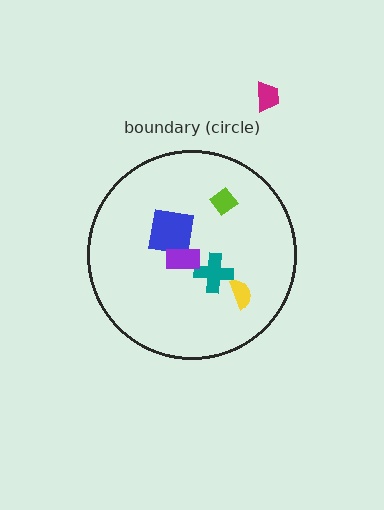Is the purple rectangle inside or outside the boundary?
Inside.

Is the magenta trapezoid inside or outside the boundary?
Outside.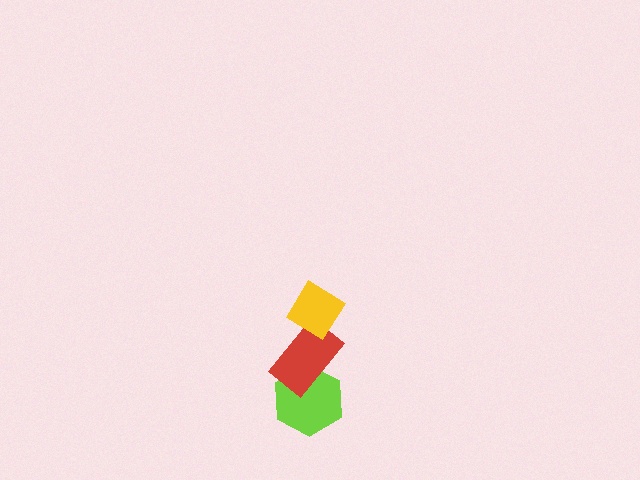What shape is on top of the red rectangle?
The yellow diamond is on top of the red rectangle.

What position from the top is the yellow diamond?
The yellow diamond is 1st from the top.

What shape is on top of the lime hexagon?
The red rectangle is on top of the lime hexagon.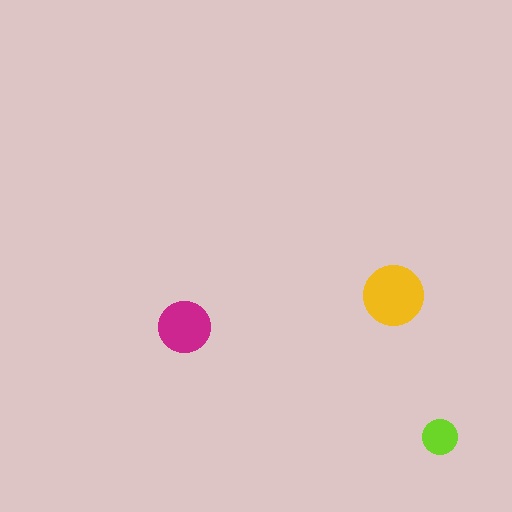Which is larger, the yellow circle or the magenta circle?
The yellow one.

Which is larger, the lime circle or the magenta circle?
The magenta one.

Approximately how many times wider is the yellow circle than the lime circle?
About 1.5 times wider.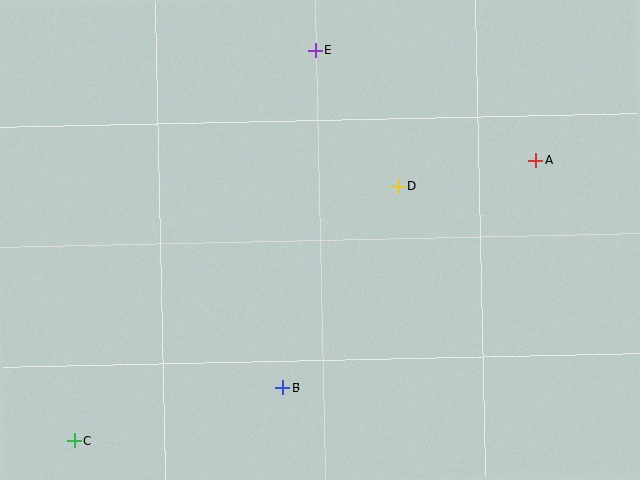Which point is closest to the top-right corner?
Point A is closest to the top-right corner.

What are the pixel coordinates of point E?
Point E is at (315, 50).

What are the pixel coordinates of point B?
Point B is at (283, 388).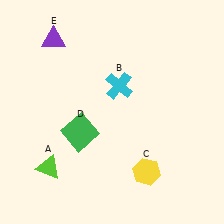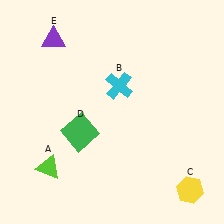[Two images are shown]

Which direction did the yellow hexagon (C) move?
The yellow hexagon (C) moved right.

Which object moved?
The yellow hexagon (C) moved right.